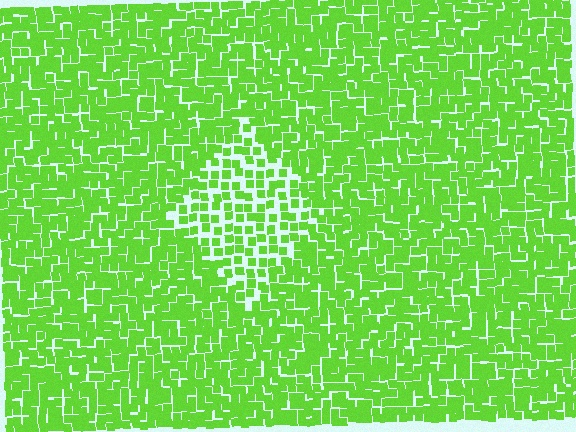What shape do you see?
I see a diamond.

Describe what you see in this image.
The image contains small lime elements arranged at two different densities. A diamond-shaped region is visible where the elements are less densely packed than the surrounding area.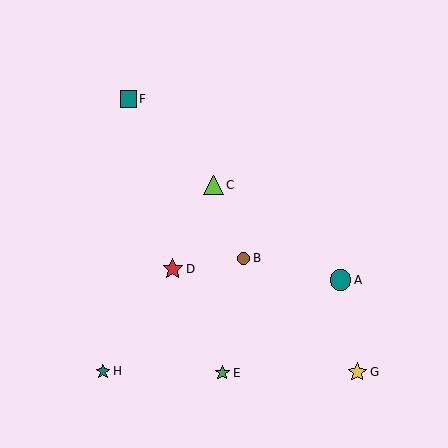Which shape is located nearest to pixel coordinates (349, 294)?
The teal circle (labeled A) at (341, 280) is nearest to that location.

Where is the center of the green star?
The center of the green star is at (222, 373).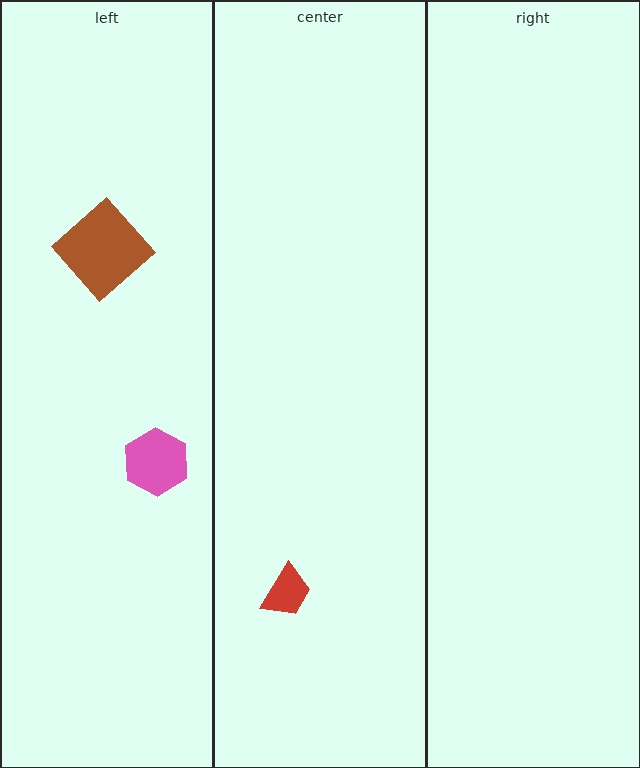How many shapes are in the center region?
1.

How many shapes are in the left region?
2.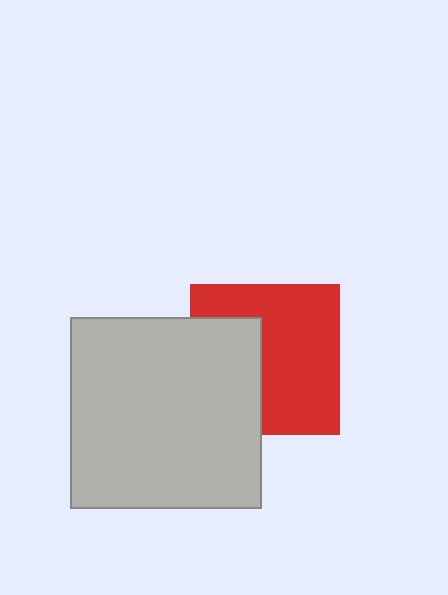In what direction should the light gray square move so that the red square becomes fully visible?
The light gray square should move left. That is the shortest direction to clear the overlap and leave the red square fully visible.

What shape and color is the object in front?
The object in front is a light gray square.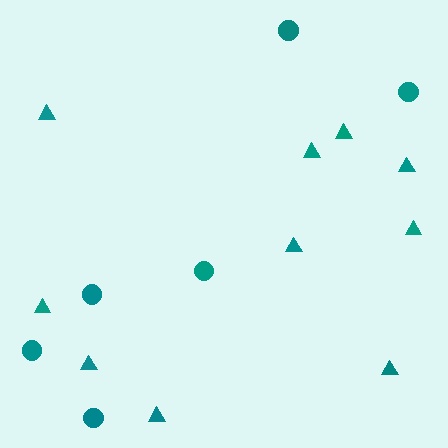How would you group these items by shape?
There are 2 groups: one group of triangles (10) and one group of circles (6).